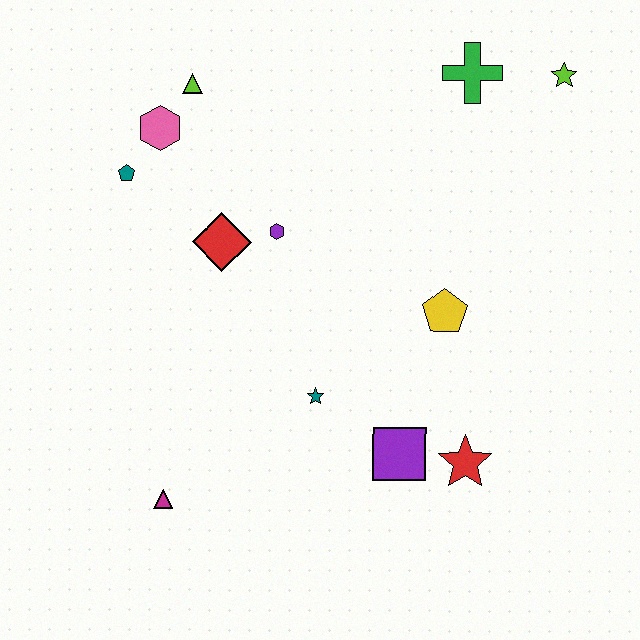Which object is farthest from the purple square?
The lime triangle is farthest from the purple square.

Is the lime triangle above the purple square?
Yes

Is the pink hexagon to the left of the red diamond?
Yes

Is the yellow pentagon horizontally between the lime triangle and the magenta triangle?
No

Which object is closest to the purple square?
The red star is closest to the purple square.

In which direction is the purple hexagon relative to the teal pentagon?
The purple hexagon is to the right of the teal pentagon.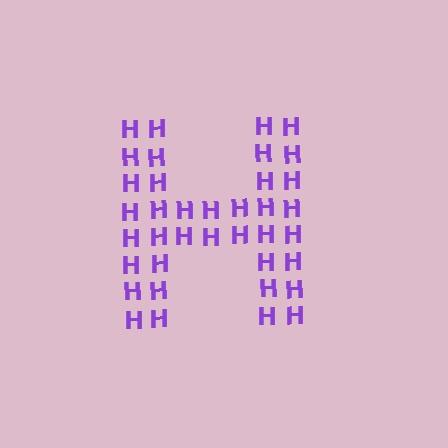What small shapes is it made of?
It is made of small letter H's.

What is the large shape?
The large shape is the letter H.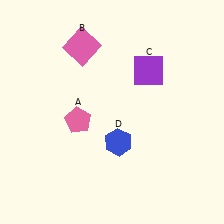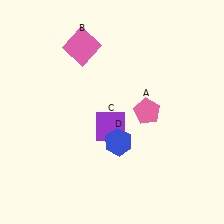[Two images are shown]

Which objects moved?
The objects that moved are: the pink pentagon (A), the purple square (C).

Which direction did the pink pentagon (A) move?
The pink pentagon (A) moved right.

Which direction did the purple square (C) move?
The purple square (C) moved down.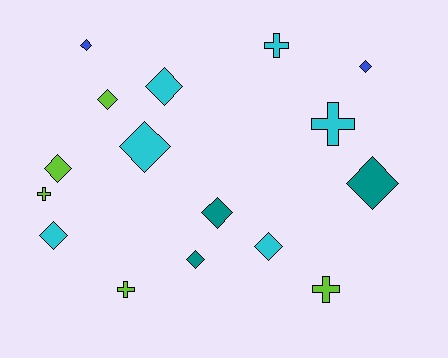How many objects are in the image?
There are 16 objects.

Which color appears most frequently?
Cyan, with 6 objects.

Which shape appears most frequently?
Diamond, with 11 objects.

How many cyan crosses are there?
There are 2 cyan crosses.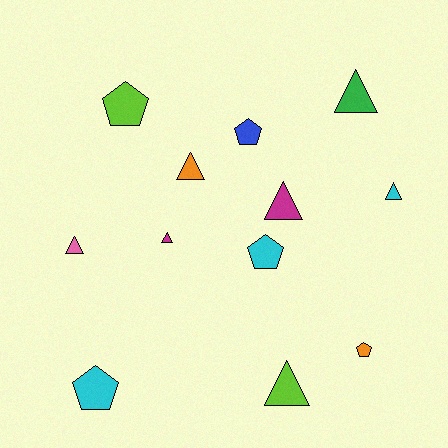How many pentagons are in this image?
There are 5 pentagons.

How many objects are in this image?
There are 12 objects.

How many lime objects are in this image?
There are 2 lime objects.